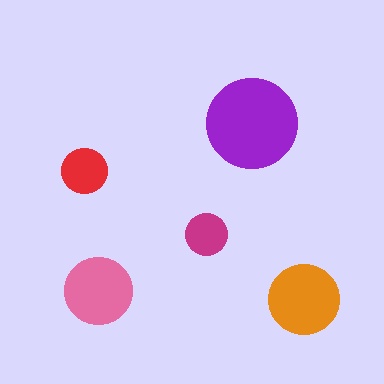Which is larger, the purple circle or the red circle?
The purple one.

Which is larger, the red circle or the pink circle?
The pink one.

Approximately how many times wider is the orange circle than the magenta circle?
About 1.5 times wider.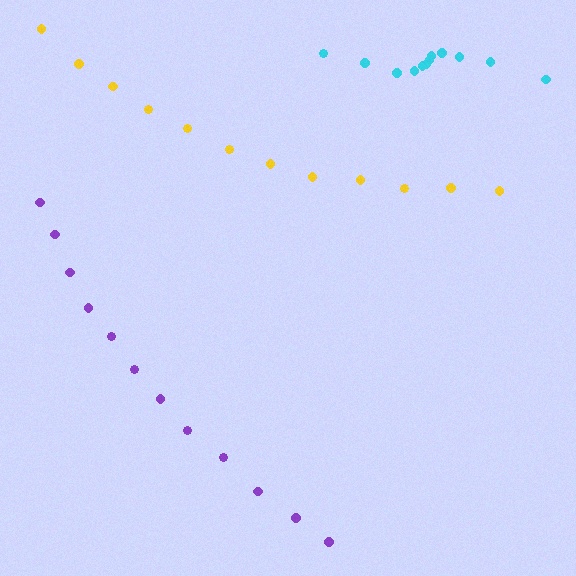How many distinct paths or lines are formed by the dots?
There are 3 distinct paths.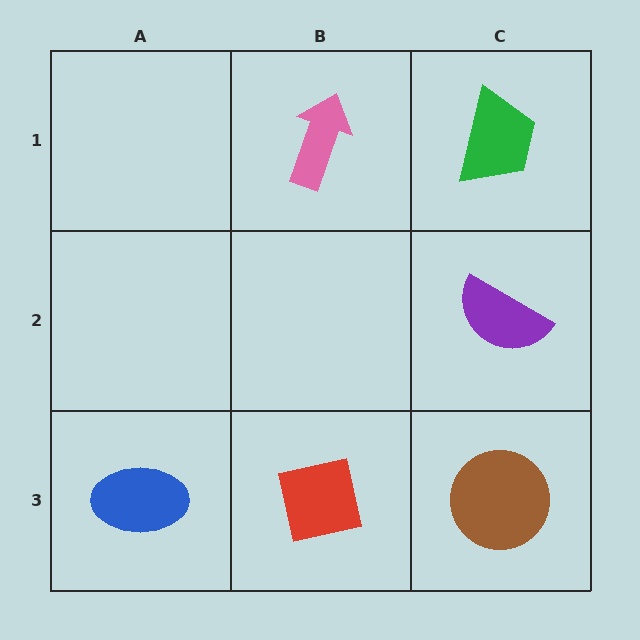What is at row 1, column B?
A pink arrow.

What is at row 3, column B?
A red square.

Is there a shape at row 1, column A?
No, that cell is empty.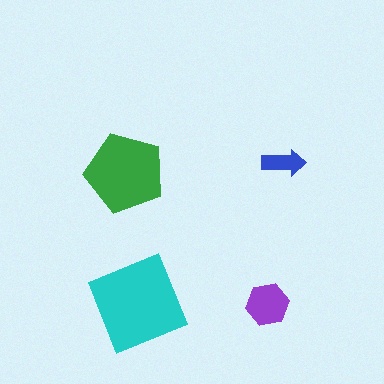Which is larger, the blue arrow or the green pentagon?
The green pentagon.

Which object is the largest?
The cyan square.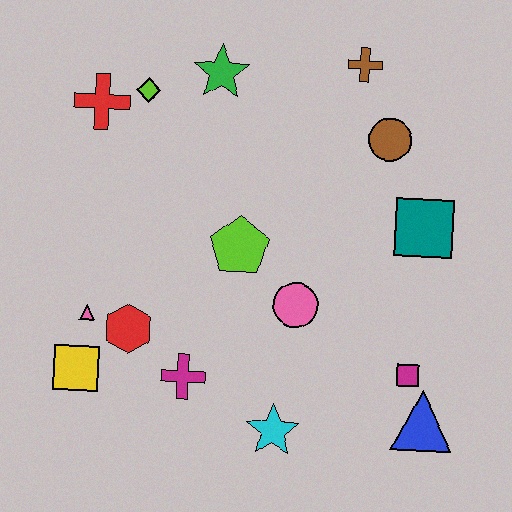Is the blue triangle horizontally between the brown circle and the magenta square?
No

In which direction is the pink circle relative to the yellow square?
The pink circle is to the right of the yellow square.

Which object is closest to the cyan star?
The magenta cross is closest to the cyan star.